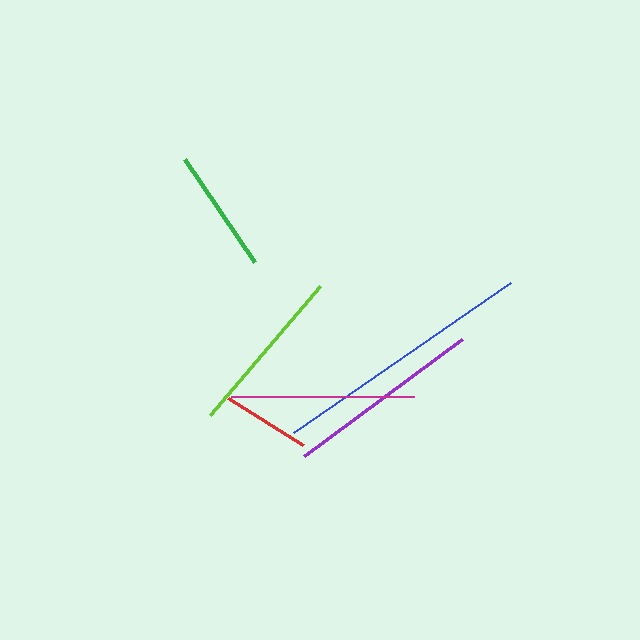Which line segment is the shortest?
The red line is the shortest at approximately 88 pixels.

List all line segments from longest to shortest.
From longest to shortest: blue, purple, magenta, lime, green, red.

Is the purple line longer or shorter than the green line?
The purple line is longer than the green line.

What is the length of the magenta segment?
The magenta segment is approximately 183 pixels long.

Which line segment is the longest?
The blue line is the longest at approximately 263 pixels.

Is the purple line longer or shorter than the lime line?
The purple line is longer than the lime line.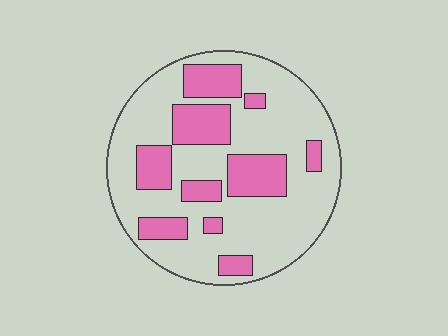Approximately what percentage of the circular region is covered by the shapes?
Approximately 30%.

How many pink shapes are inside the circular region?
10.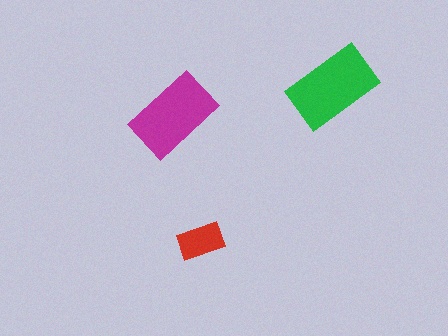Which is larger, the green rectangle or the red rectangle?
The green one.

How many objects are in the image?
There are 3 objects in the image.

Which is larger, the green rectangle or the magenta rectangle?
The green one.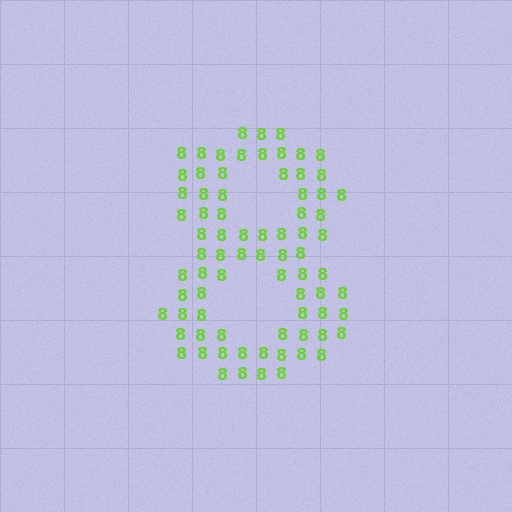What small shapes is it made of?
It is made of small digit 8's.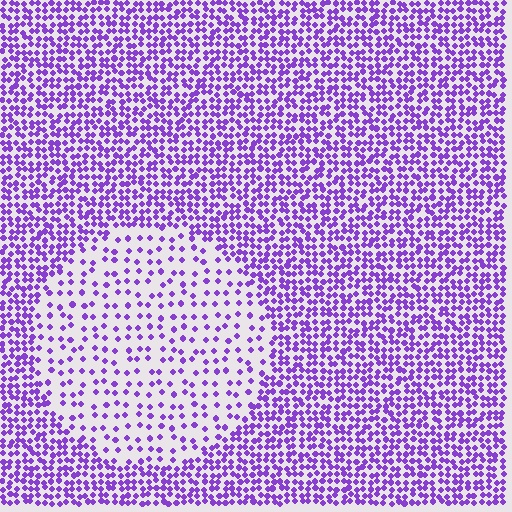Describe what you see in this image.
The image contains small purple elements arranged at two different densities. A circle-shaped region is visible where the elements are less densely packed than the surrounding area.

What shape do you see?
I see a circle.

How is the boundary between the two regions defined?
The boundary is defined by a change in element density (approximately 2.6x ratio). All elements are the same color, size, and shape.